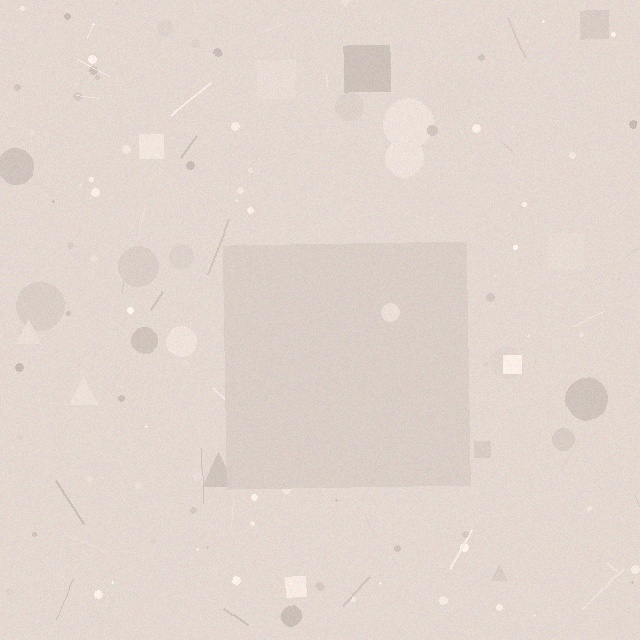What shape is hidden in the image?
A square is hidden in the image.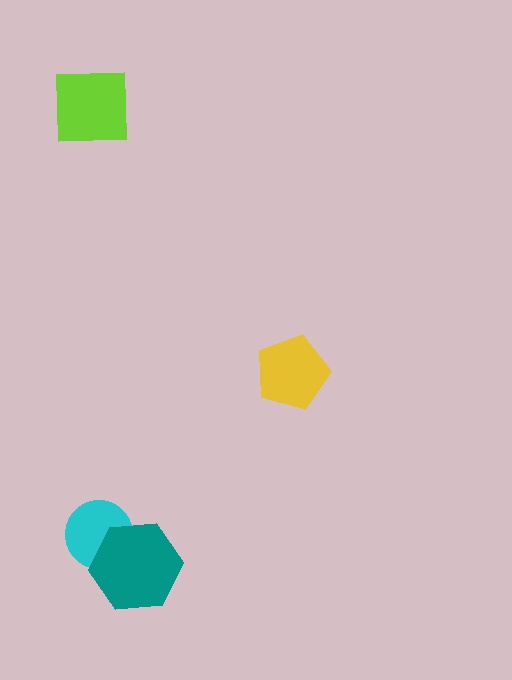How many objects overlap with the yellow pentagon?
0 objects overlap with the yellow pentagon.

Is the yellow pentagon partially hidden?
No, no other shape covers it.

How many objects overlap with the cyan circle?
1 object overlaps with the cyan circle.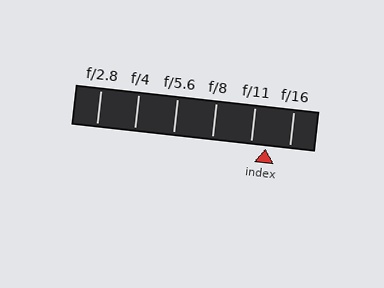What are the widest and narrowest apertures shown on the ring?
The widest aperture shown is f/2.8 and the narrowest is f/16.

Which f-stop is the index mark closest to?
The index mark is closest to f/11.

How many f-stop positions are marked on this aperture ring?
There are 6 f-stop positions marked.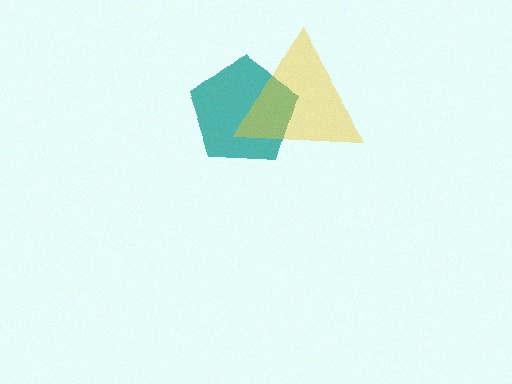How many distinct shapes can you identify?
There are 2 distinct shapes: a teal pentagon, a yellow triangle.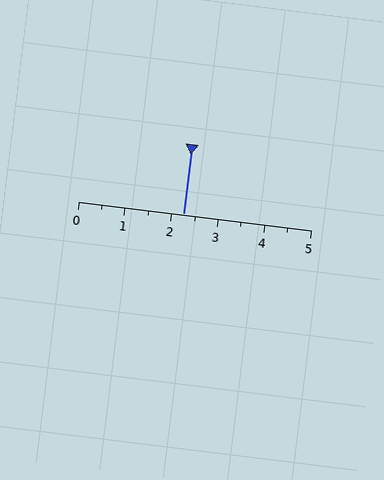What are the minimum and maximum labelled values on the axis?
The axis runs from 0 to 5.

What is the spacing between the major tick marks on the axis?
The major ticks are spaced 1 apart.